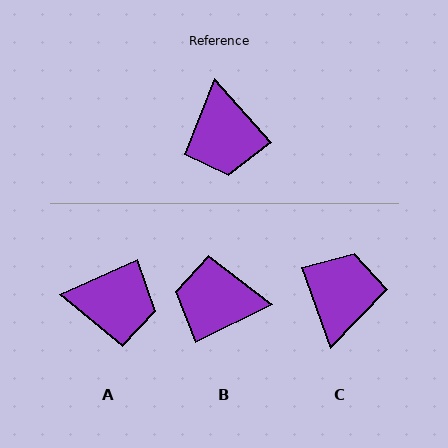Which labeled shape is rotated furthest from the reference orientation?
C, about 158 degrees away.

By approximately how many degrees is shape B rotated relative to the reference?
Approximately 106 degrees clockwise.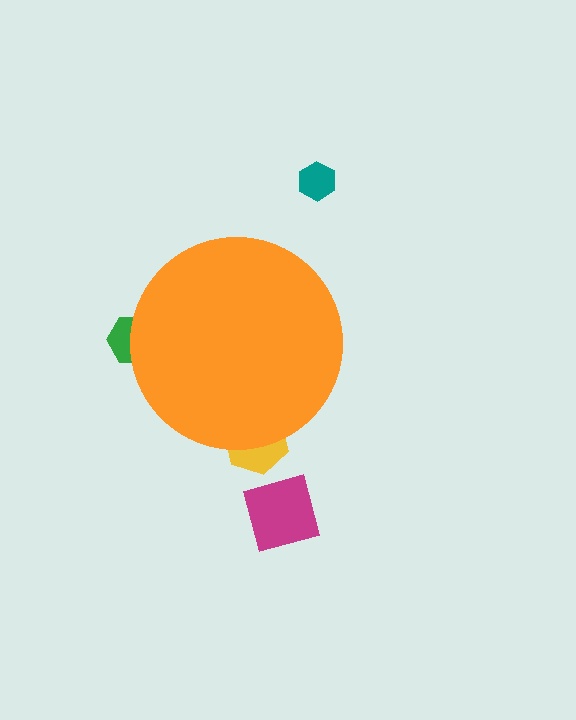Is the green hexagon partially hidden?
Yes, the green hexagon is partially hidden behind the orange circle.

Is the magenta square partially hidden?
No, the magenta square is fully visible.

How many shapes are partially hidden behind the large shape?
2 shapes are partially hidden.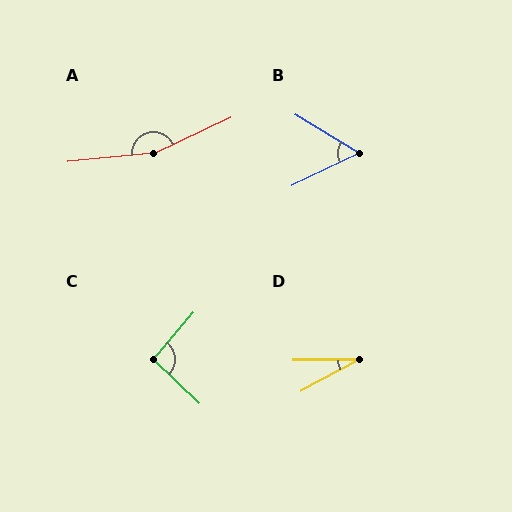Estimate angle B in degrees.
Approximately 57 degrees.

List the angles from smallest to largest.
D (28°), B (57°), C (94°), A (160°).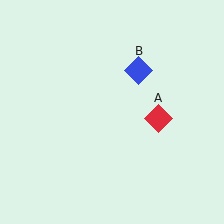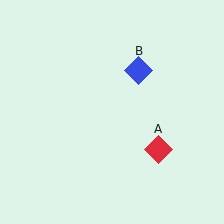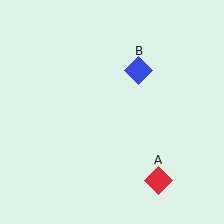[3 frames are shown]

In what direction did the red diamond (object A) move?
The red diamond (object A) moved down.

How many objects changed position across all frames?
1 object changed position: red diamond (object A).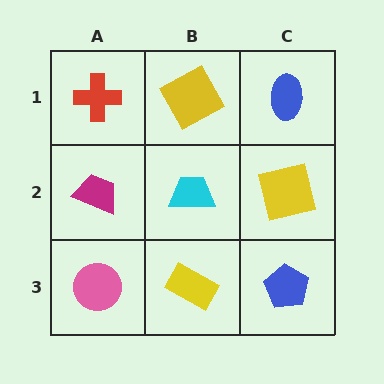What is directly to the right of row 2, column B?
A yellow square.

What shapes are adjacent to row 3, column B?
A cyan trapezoid (row 2, column B), a pink circle (row 3, column A), a blue pentagon (row 3, column C).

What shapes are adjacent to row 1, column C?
A yellow square (row 2, column C), a yellow square (row 1, column B).